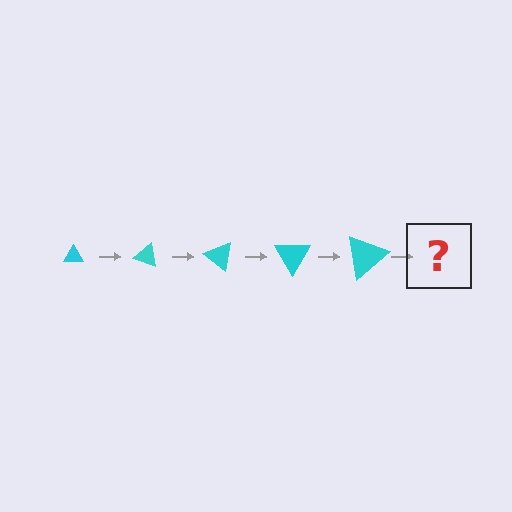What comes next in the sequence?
The next element should be a triangle, larger than the previous one and rotated 100 degrees from the start.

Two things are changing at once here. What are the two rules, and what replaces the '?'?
The two rules are that the triangle grows larger each step and it rotates 20 degrees each step. The '?' should be a triangle, larger than the previous one and rotated 100 degrees from the start.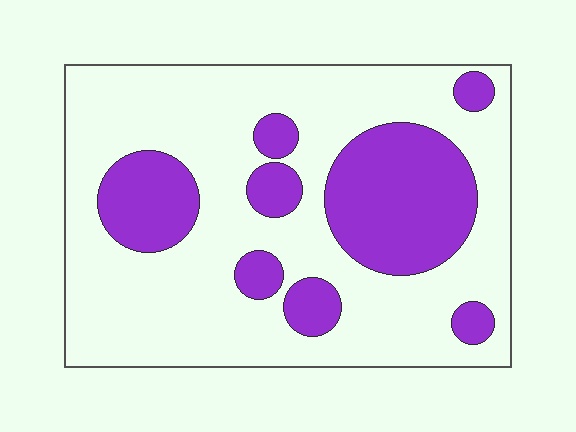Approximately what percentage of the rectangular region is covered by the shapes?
Approximately 30%.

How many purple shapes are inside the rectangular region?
8.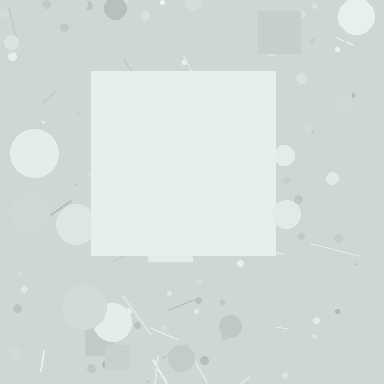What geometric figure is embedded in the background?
A square is embedded in the background.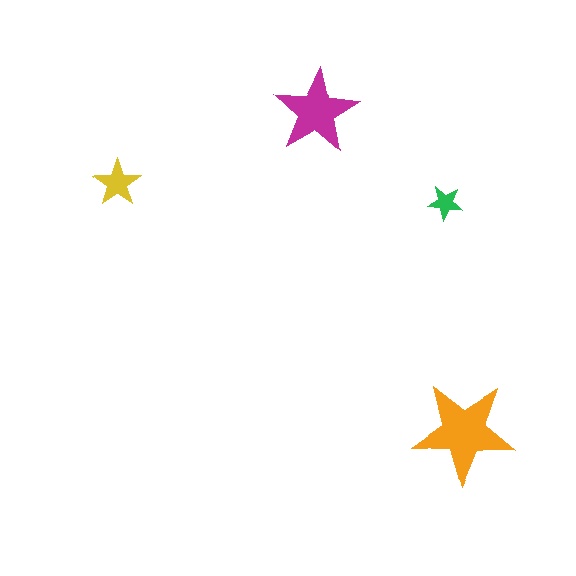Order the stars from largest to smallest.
the orange one, the magenta one, the yellow one, the green one.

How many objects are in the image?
There are 4 objects in the image.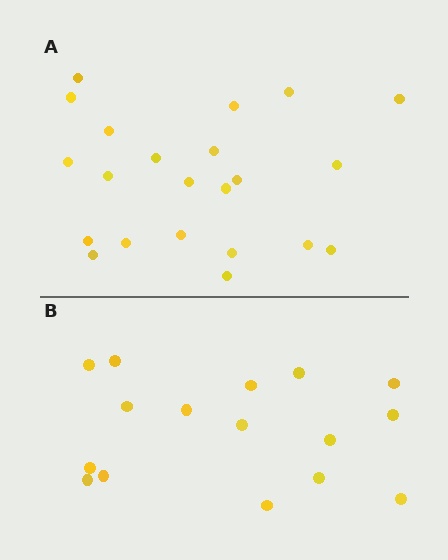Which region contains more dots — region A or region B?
Region A (the top region) has more dots.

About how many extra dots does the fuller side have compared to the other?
Region A has about 6 more dots than region B.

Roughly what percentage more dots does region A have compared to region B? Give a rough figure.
About 40% more.